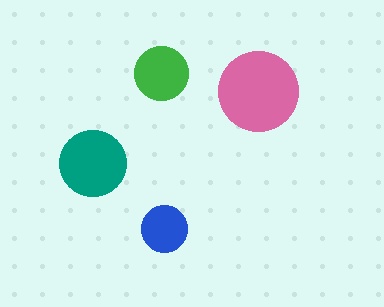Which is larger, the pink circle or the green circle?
The pink one.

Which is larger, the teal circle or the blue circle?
The teal one.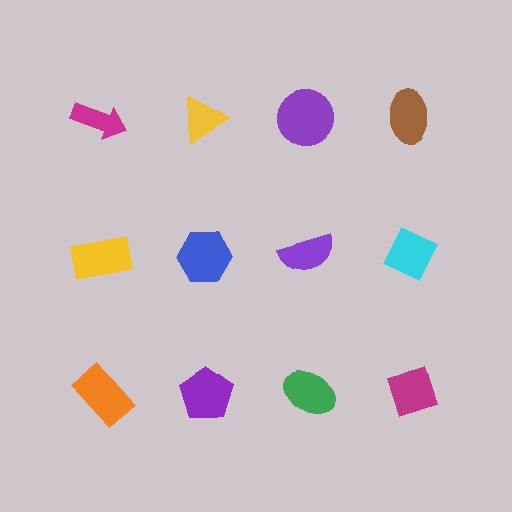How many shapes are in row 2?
4 shapes.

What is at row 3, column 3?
A green ellipse.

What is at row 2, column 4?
A cyan diamond.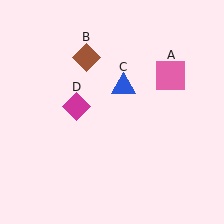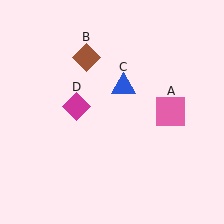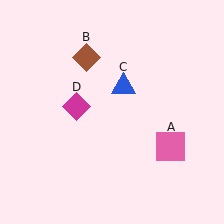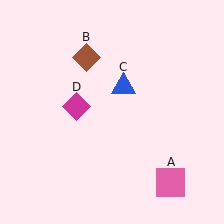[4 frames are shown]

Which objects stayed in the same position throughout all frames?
Brown diamond (object B) and blue triangle (object C) and magenta diamond (object D) remained stationary.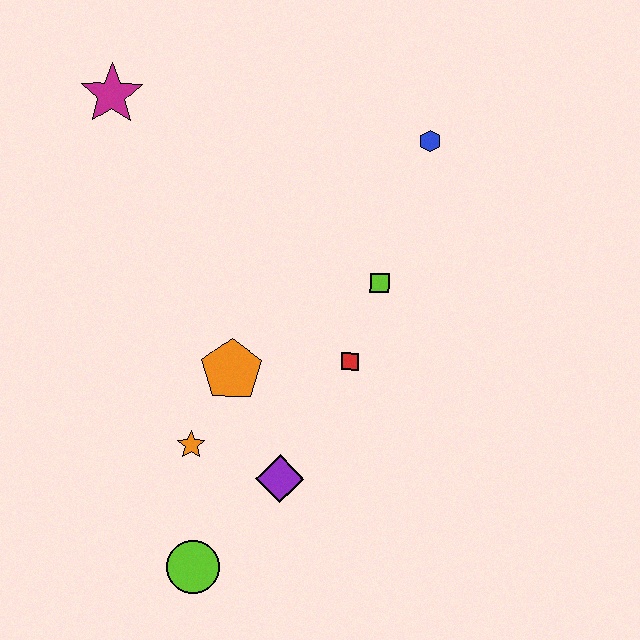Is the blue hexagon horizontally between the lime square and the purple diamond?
No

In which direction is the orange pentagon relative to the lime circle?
The orange pentagon is above the lime circle.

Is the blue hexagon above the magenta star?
No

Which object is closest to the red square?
The lime square is closest to the red square.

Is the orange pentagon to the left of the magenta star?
No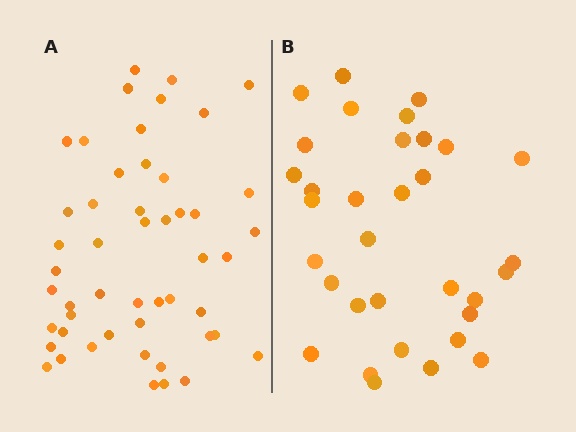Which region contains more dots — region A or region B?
Region A (the left region) has more dots.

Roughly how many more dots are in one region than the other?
Region A has approximately 15 more dots than region B.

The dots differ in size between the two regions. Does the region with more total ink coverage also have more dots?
No. Region B has more total ink coverage because its dots are larger, but region A actually contains more individual dots. Total area can be misleading — the number of items is what matters here.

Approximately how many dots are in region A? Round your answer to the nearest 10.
About 50 dots.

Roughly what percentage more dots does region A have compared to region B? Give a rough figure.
About 50% more.